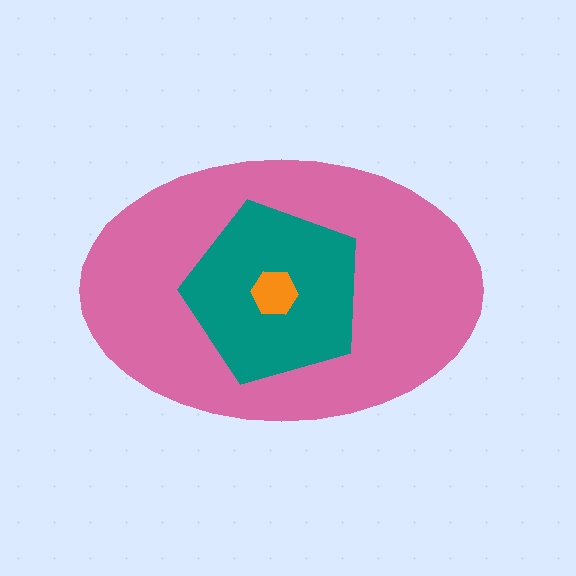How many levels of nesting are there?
3.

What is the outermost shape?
The pink ellipse.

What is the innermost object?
The orange hexagon.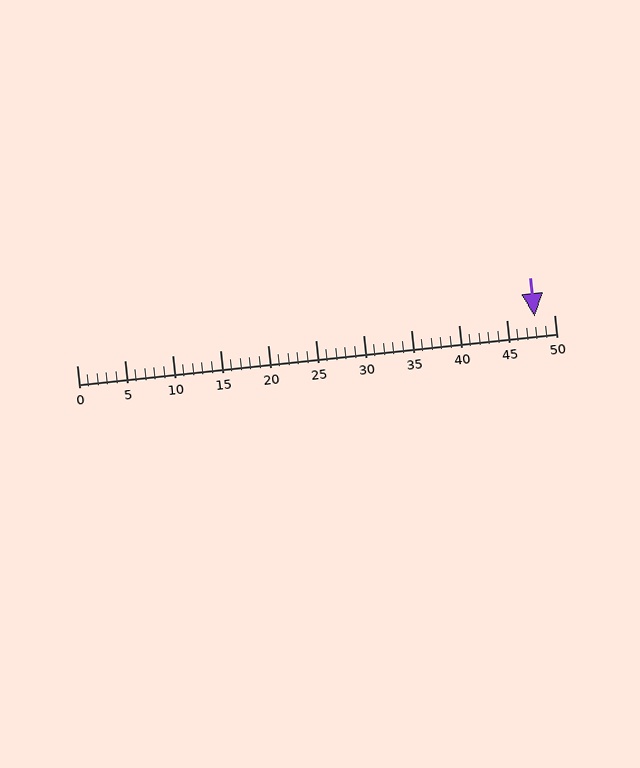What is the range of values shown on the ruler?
The ruler shows values from 0 to 50.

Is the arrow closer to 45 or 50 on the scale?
The arrow is closer to 50.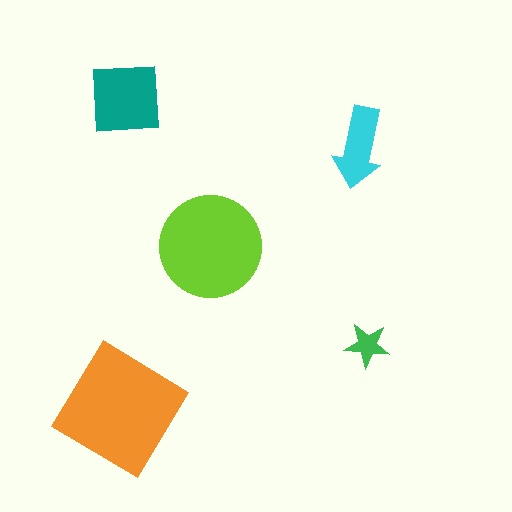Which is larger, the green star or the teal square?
The teal square.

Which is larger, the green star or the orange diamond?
The orange diamond.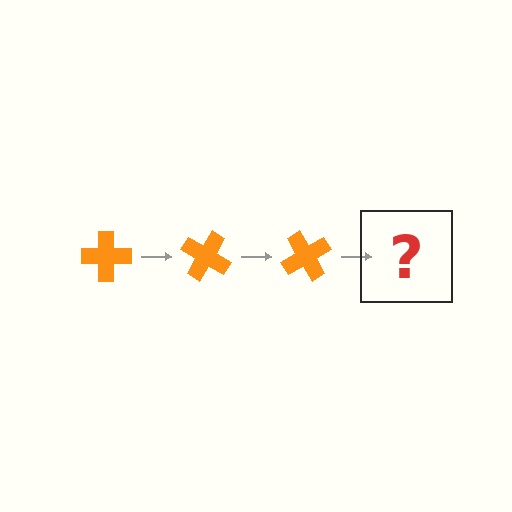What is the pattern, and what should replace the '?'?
The pattern is that the cross rotates 30 degrees each step. The '?' should be an orange cross rotated 90 degrees.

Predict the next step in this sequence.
The next step is an orange cross rotated 90 degrees.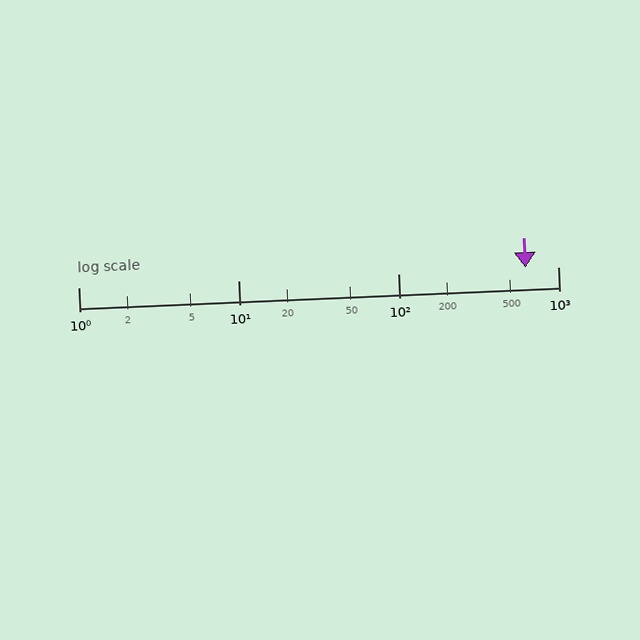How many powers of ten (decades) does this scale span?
The scale spans 3 decades, from 1 to 1000.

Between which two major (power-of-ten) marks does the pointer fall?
The pointer is between 100 and 1000.